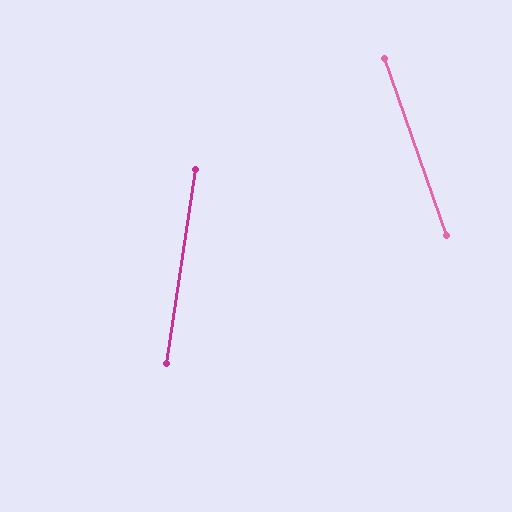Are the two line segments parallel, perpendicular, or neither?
Neither parallel nor perpendicular — they differ by about 28°.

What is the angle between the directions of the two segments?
Approximately 28 degrees.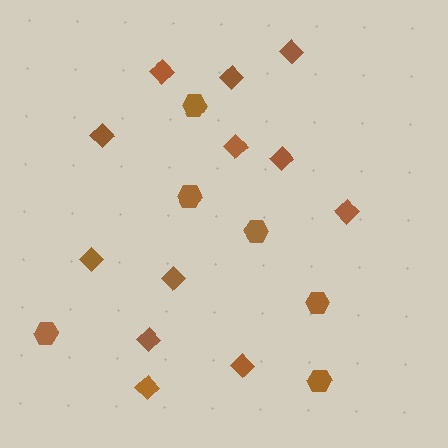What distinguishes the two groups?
There are 2 groups: one group of diamonds (12) and one group of hexagons (6).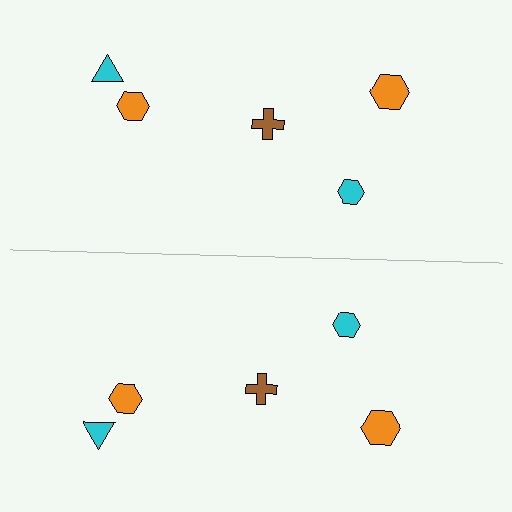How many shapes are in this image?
There are 10 shapes in this image.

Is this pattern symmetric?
Yes, this pattern has bilateral (reflection) symmetry.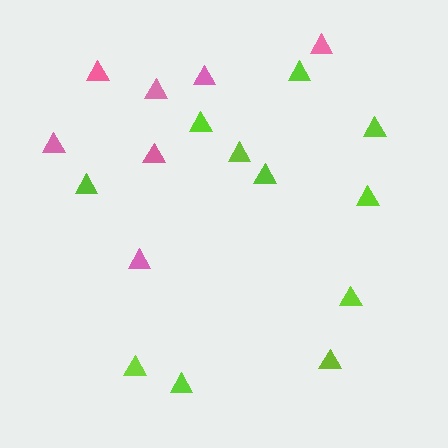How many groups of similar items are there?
There are 2 groups: one group of lime triangles (11) and one group of pink triangles (7).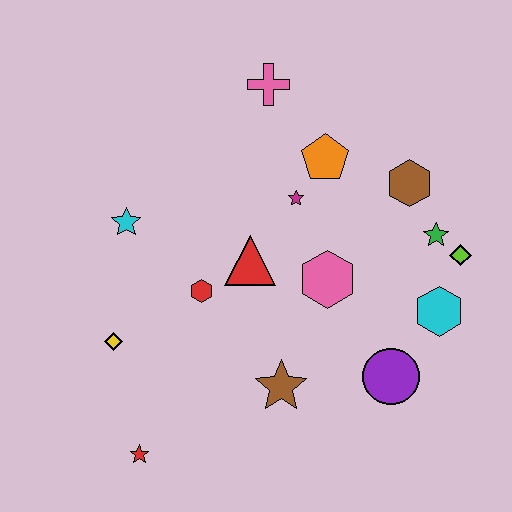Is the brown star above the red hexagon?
No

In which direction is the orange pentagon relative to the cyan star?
The orange pentagon is to the right of the cyan star.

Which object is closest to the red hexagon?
The red triangle is closest to the red hexagon.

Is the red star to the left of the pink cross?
Yes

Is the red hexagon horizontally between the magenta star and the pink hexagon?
No